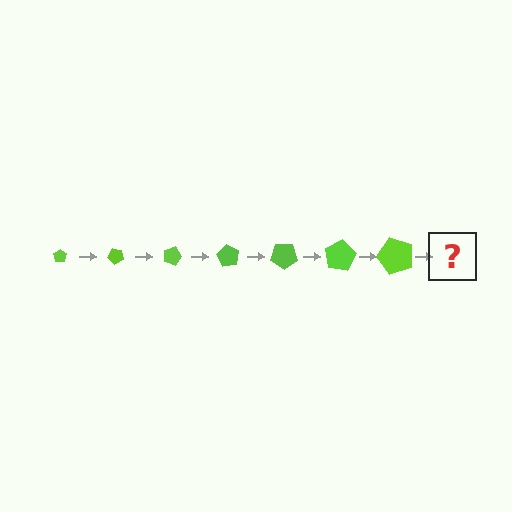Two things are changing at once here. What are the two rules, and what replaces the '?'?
The two rules are that the pentagon grows larger each step and it rotates 45 degrees each step. The '?' should be a pentagon, larger than the previous one and rotated 315 degrees from the start.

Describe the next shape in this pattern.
It should be a pentagon, larger than the previous one and rotated 315 degrees from the start.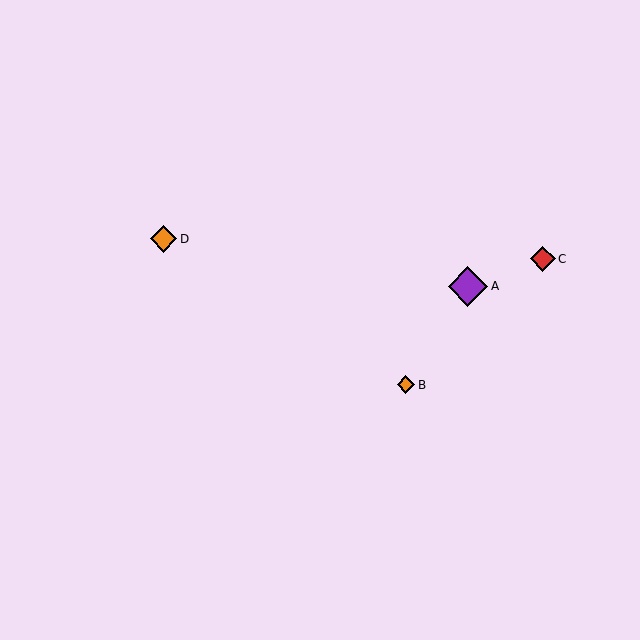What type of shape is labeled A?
Shape A is a purple diamond.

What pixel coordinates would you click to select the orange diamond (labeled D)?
Click at (164, 239) to select the orange diamond D.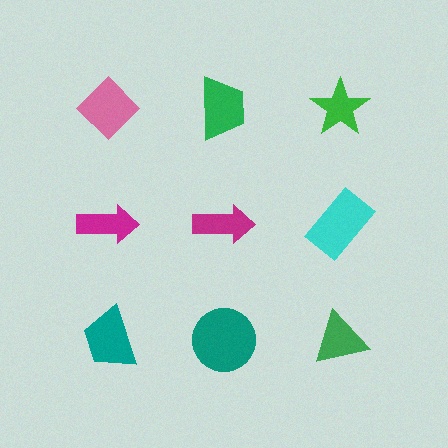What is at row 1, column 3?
A green star.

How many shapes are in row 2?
3 shapes.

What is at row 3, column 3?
A green triangle.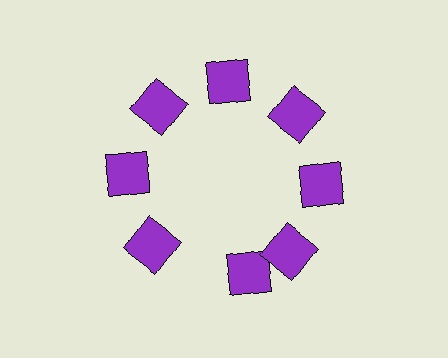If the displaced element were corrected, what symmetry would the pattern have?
It would have 8-fold rotational symmetry — the pattern would map onto itself every 45 degrees.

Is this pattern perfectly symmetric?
No. The 8 purple squares are arranged in a ring, but one element near the 6 o'clock position is rotated out of alignment along the ring, breaking the 8-fold rotational symmetry.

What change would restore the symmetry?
The symmetry would be restored by rotating it back into even spacing with its neighbors so that all 8 squares sit at equal angles and equal distance from the center.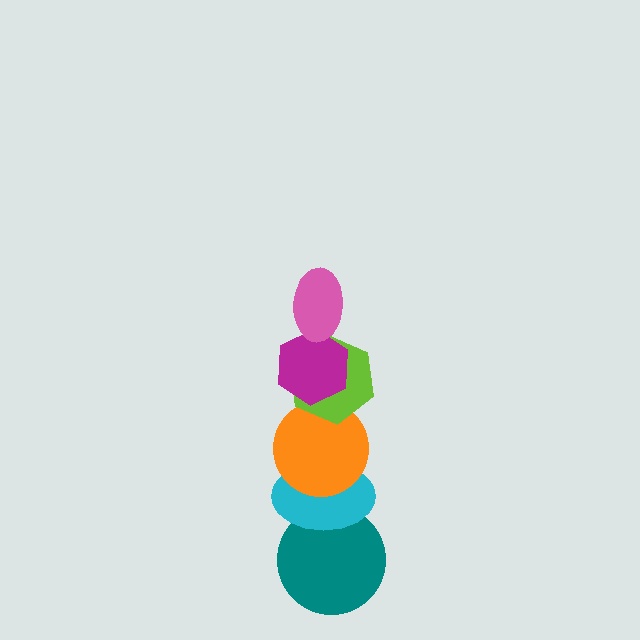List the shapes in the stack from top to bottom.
From top to bottom: the pink ellipse, the magenta hexagon, the lime hexagon, the orange circle, the cyan ellipse, the teal circle.